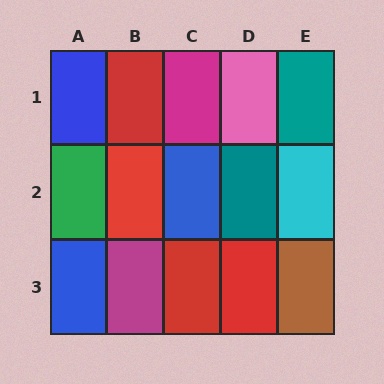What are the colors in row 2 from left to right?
Green, red, blue, teal, cyan.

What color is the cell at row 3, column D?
Red.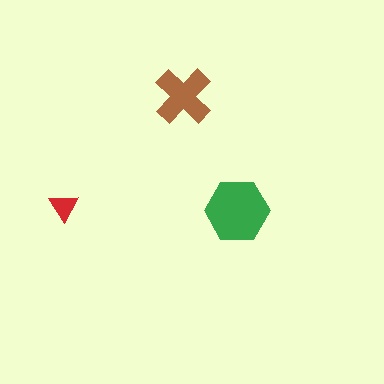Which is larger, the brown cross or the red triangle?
The brown cross.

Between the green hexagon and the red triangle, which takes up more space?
The green hexagon.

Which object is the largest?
The green hexagon.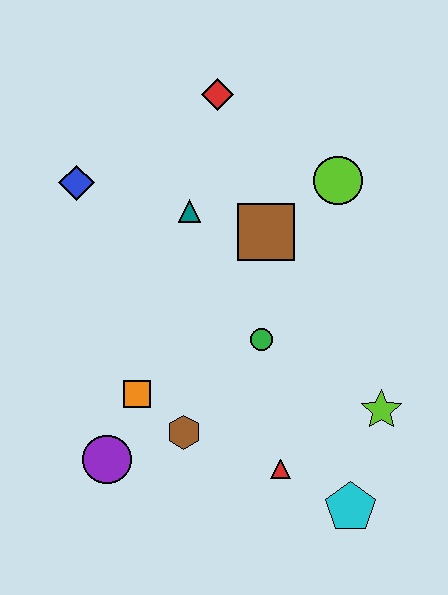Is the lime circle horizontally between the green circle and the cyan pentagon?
Yes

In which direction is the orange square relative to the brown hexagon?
The orange square is to the left of the brown hexagon.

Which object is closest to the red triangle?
The cyan pentagon is closest to the red triangle.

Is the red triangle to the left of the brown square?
No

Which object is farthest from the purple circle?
The red diamond is farthest from the purple circle.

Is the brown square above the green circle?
Yes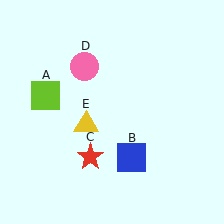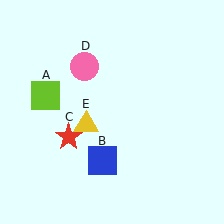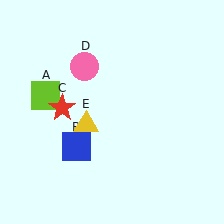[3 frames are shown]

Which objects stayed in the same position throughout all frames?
Lime square (object A) and pink circle (object D) and yellow triangle (object E) remained stationary.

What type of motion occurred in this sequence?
The blue square (object B), red star (object C) rotated clockwise around the center of the scene.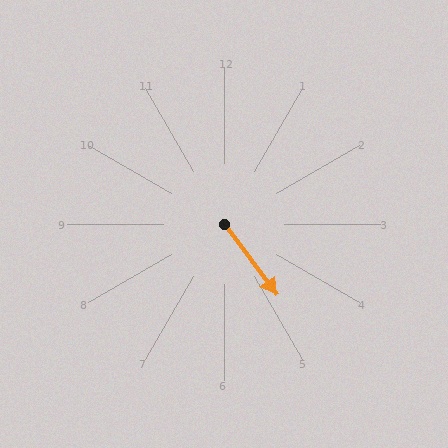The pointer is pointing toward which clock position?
Roughly 5 o'clock.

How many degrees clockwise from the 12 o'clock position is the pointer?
Approximately 143 degrees.